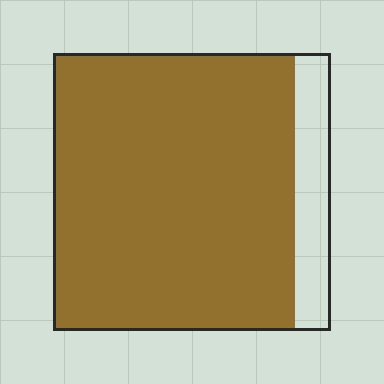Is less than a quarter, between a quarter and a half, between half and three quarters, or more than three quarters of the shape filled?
More than three quarters.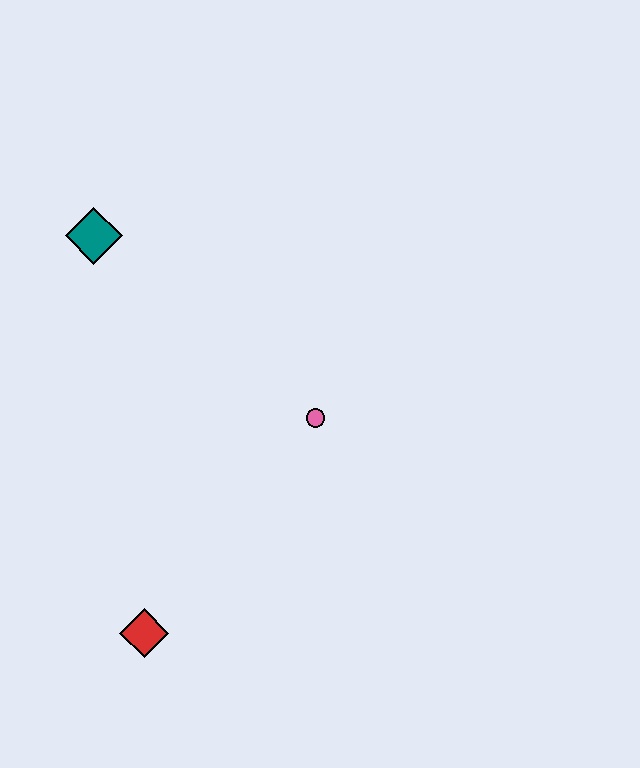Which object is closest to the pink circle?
The red diamond is closest to the pink circle.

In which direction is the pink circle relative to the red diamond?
The pink circle is above the red diamond.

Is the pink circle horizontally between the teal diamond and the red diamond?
No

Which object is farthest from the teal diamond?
The red diamond is farthest from the teal diamond.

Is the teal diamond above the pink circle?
Yes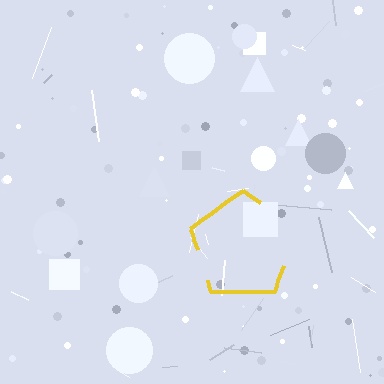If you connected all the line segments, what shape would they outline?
They would outline a pentagon.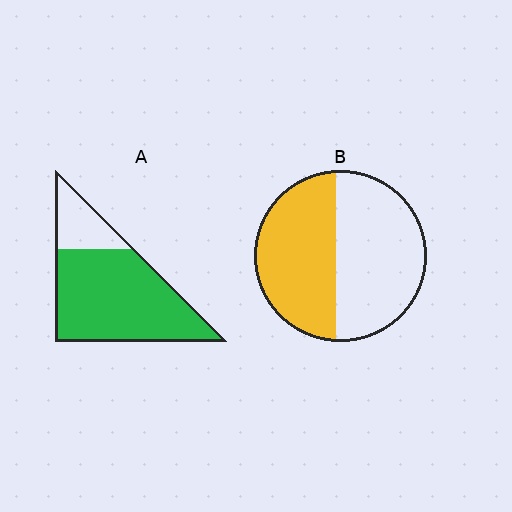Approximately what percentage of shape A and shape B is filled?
A is approximately 80% and B is approximately 45%.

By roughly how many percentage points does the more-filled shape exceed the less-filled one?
By roughly 30 percentage points (A over B).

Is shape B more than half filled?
Roughly half.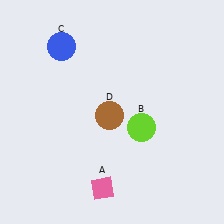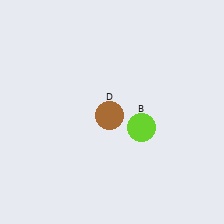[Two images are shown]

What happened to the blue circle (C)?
The blue circle (C) was removed in Image 2. It was in the top-left area of Image 1.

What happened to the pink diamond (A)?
The pink diamond (A) was removed in Image 2. It was in the bottom-left area of Image 1.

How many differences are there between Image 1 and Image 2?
There are 2 differences between the two images.